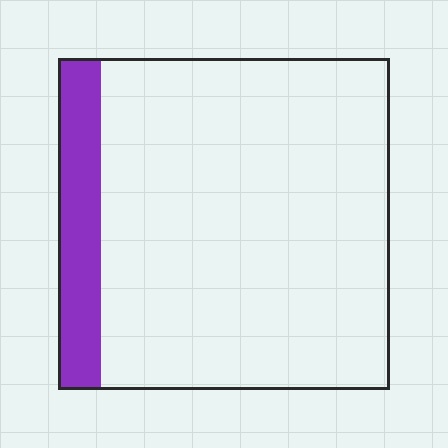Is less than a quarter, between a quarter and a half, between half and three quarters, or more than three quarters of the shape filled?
Less than a quarter.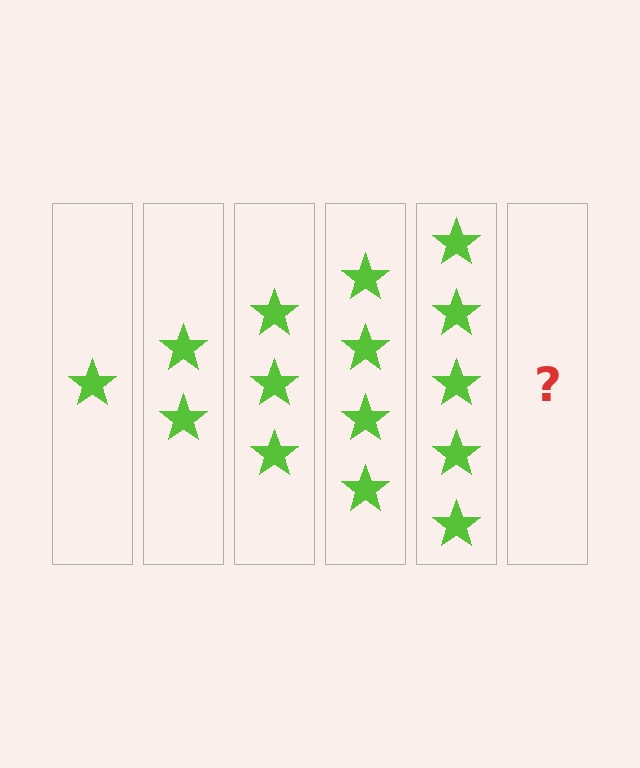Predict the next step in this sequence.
The next step is 6 stars.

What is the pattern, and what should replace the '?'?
The pattern is that each step adds one more star. The '?' should be 6 stars.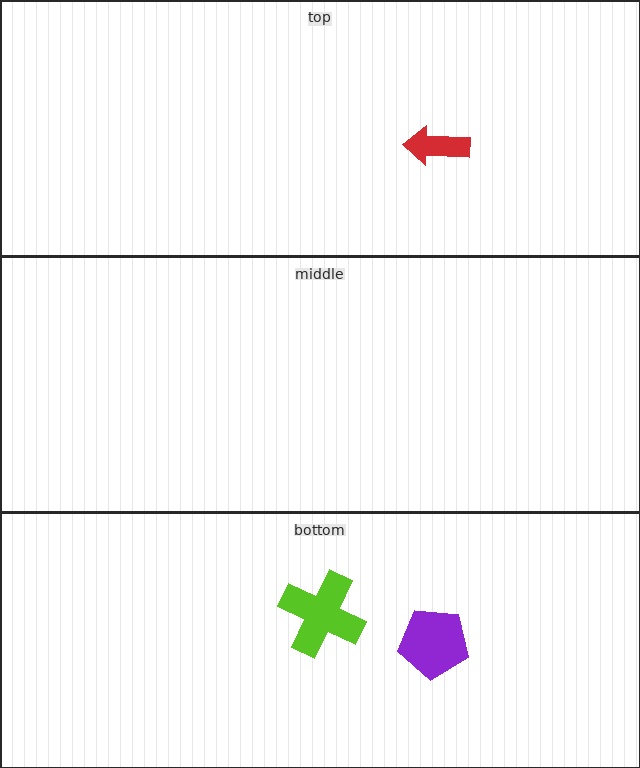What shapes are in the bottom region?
The purple pentagon, the lime cross.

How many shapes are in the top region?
1.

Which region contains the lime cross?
The bottom region.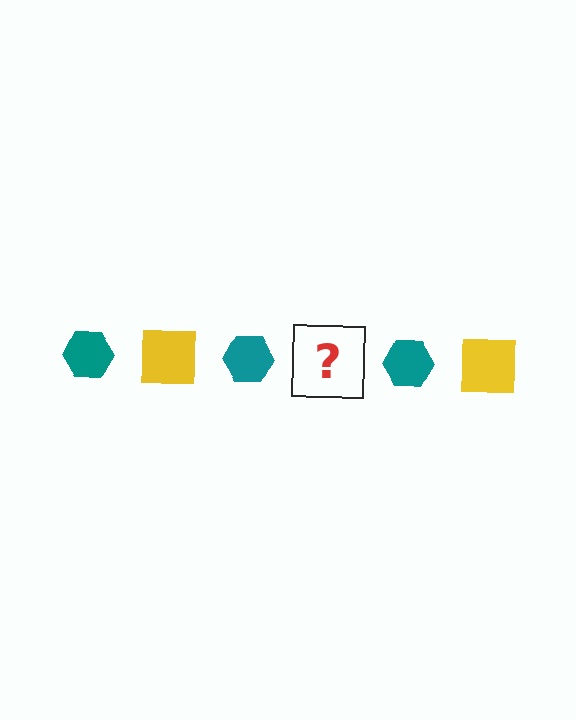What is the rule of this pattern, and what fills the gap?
The rule is that the pattern alternates between teal hexagon and yellow square. The gap should be filled with a yellow square.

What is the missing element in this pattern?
The missing element is a yellow square.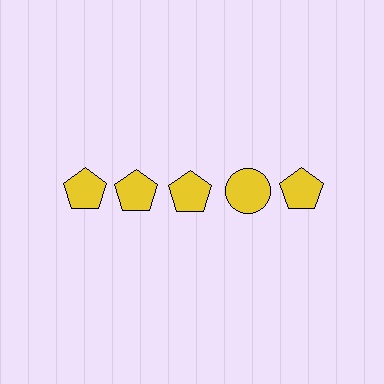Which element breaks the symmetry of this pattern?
The yellow circle in the top row, second from right column breaks the symmetry. All other shapes are yellow pentagons.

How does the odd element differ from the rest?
It has a different shape: circle instead of pentagon.